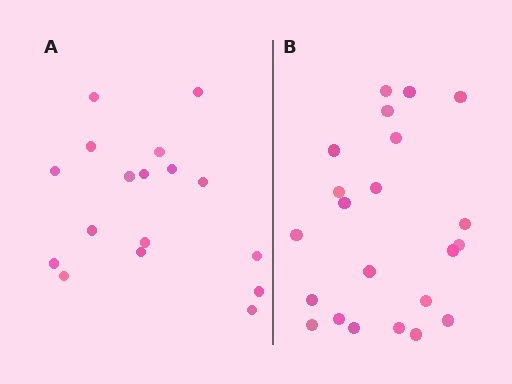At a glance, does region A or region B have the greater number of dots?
Region B (the right region) has more dots.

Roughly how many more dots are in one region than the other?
Region B has about 5 more dots than region A.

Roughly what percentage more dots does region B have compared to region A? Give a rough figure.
About 30% more.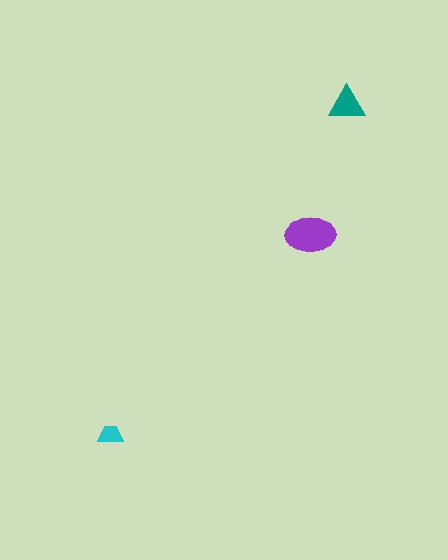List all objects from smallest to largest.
The cyan trapezoid, the teal triangle, the purple ellipse.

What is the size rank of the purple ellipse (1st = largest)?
1st.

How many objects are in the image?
There are 3 objects in the image.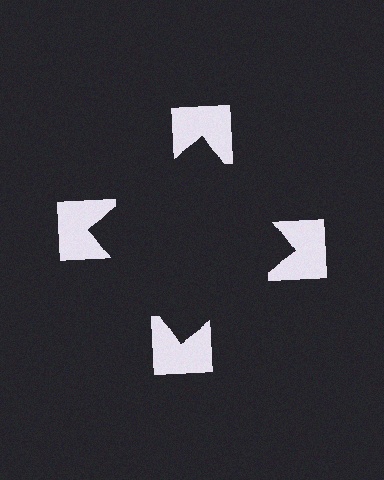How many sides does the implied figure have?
4 sides.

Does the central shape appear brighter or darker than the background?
It typically appears slightly darker than the background, even though no actual brightness change is drawn.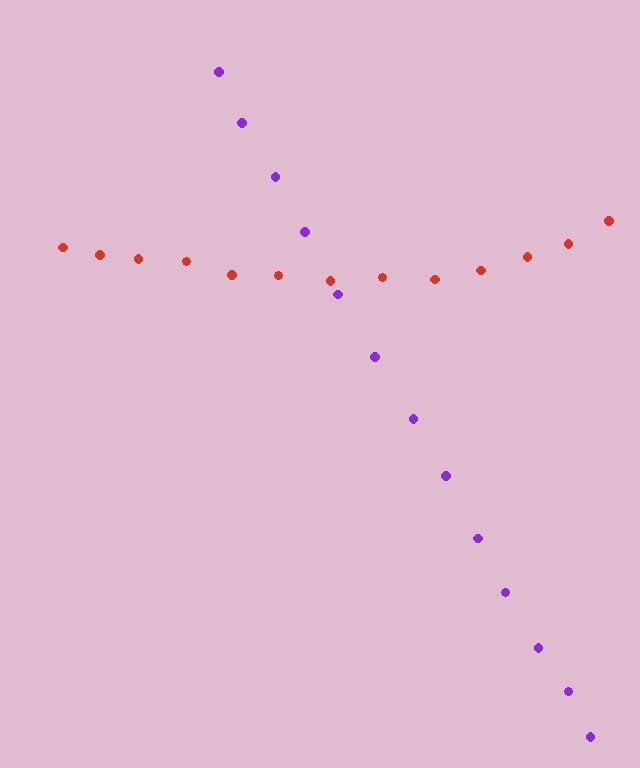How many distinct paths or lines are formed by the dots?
There are 2 distinct paths.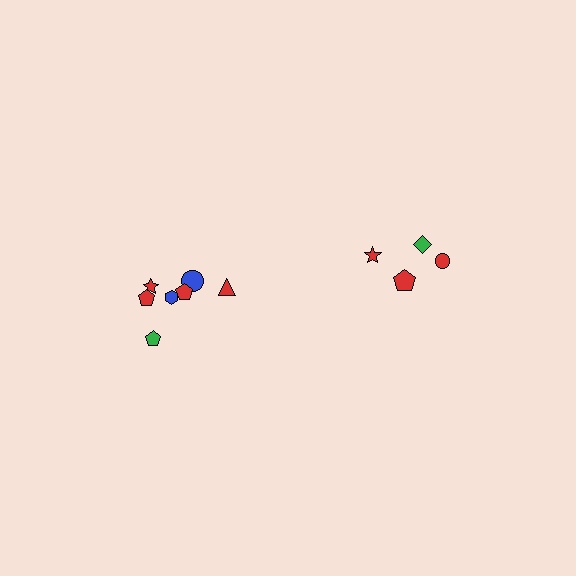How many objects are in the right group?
There are 4 objects.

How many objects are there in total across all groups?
There are 11 objects.